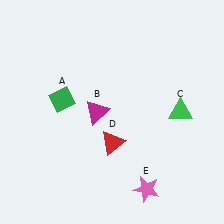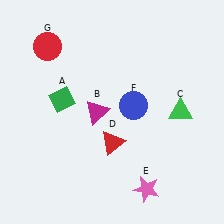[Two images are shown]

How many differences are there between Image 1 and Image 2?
There are 2 differences between the two images.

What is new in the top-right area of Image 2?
A blue circle (F) was added in the top-right area of Image 2.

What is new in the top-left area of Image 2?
A red circle (G) was added in the top-left area of Image 2.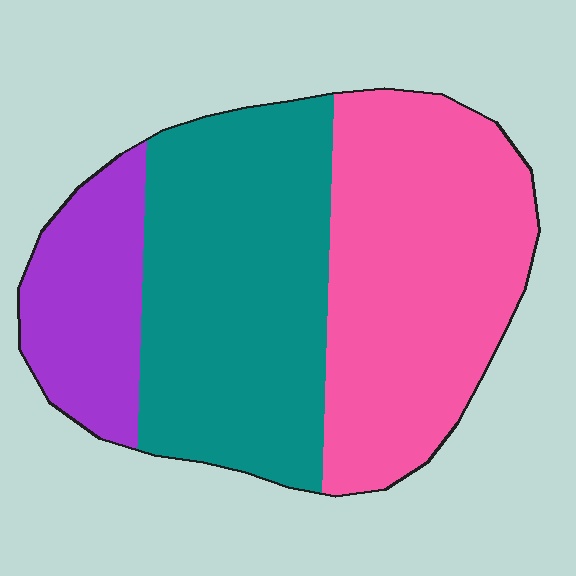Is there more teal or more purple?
Teal.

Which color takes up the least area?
Purple, at roughly 15%.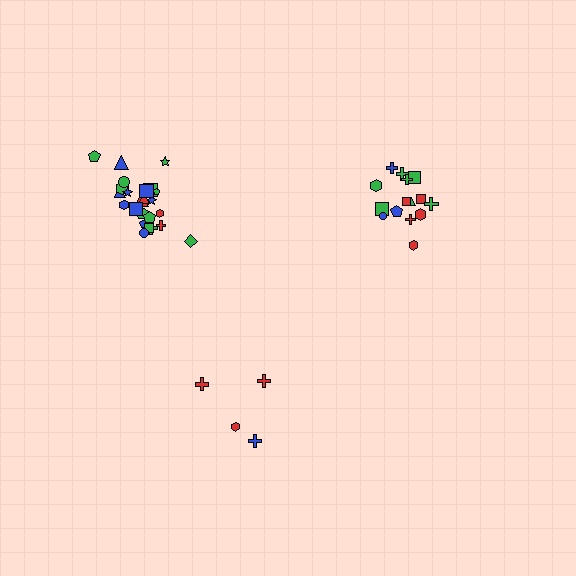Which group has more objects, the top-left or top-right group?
The top-left group.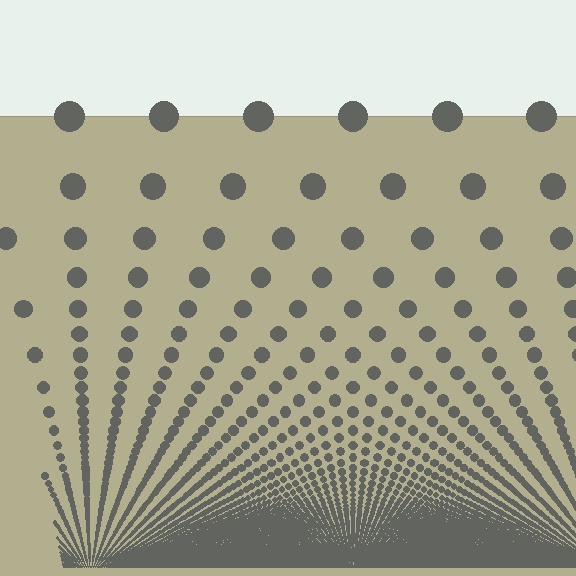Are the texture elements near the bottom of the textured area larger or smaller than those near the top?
Smaller. The gradient is inverted — elements near the bottom are smaller and denser.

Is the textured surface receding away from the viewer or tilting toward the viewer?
The surface appears to tilt toward the viewer. Texture elements get larger and sparser toward the top.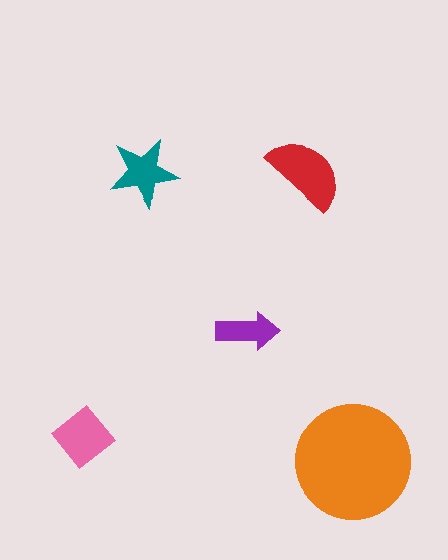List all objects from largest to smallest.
The orange circle, the red semicircle, the pink diamond, the teal star, the purple arrow.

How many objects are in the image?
There are 5 objects in the image.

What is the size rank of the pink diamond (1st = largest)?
3rd.